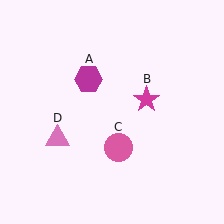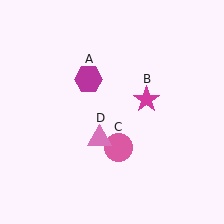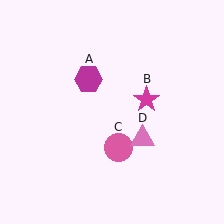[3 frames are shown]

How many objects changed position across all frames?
1 object changed position: pink triangle (object D).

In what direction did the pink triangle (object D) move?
The pink triangle (object D) moved right.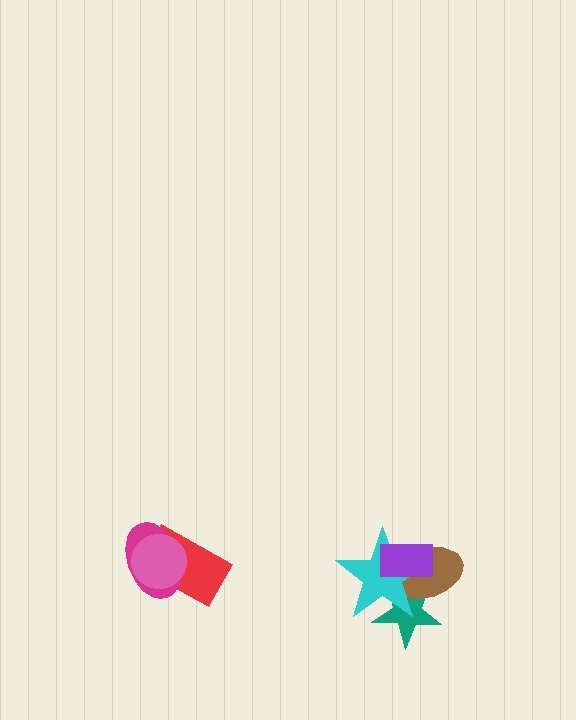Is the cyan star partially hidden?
Yes, it is partially covered by another shape.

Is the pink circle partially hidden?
No, no other shape covers it.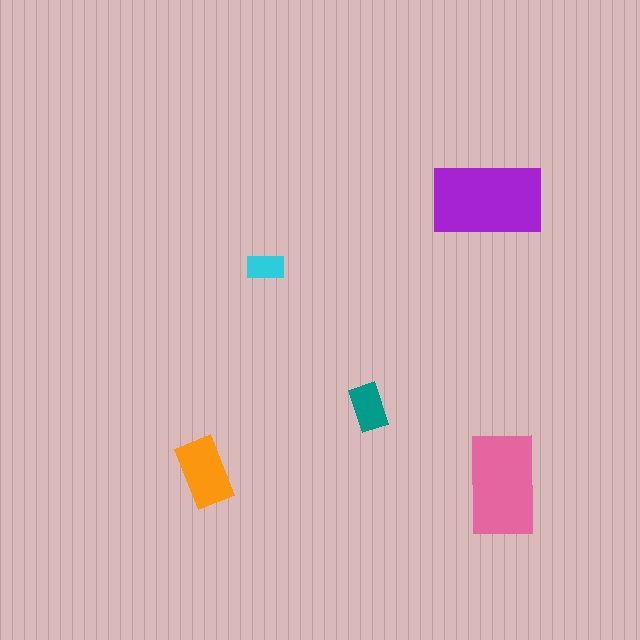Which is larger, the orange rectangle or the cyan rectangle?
The orange one.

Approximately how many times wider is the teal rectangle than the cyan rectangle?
About 1.5 times wider.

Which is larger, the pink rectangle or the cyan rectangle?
The pink one.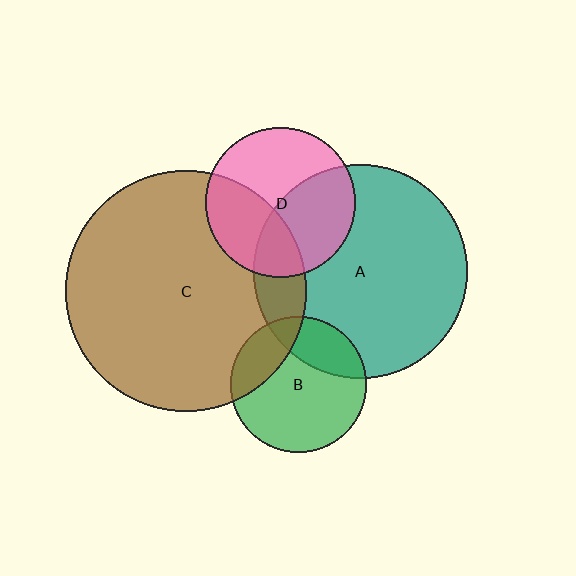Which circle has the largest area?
Circle C (brown).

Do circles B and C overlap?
Yes.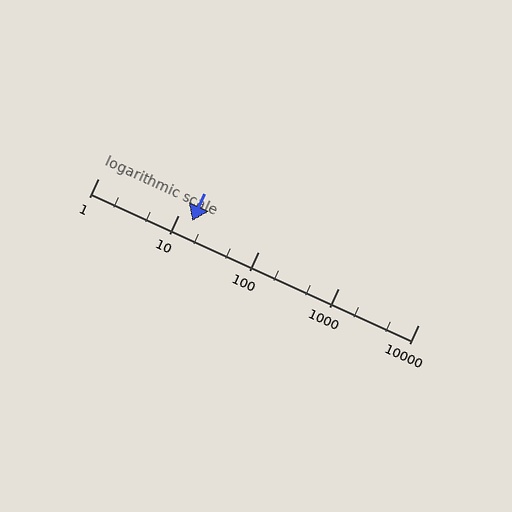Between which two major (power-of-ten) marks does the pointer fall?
The pointer is between 10 and 100.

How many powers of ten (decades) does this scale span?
The scale spans 4 decades, from 1 to 10000.